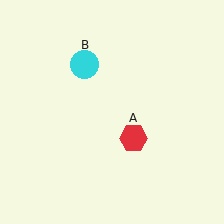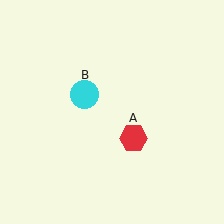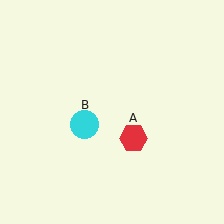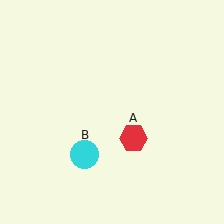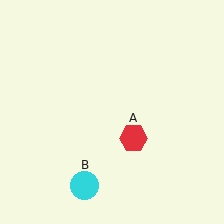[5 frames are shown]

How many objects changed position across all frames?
1 object changed position: cyan circle (object B).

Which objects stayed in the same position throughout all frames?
Red hexagon (object A) remained stationary.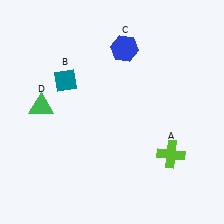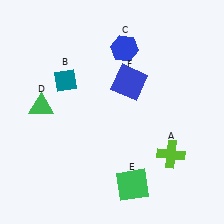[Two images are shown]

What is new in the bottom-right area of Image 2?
A green square (E) was added in the bottom-right area of Image 2.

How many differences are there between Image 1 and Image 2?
There are 2 differences between the two images.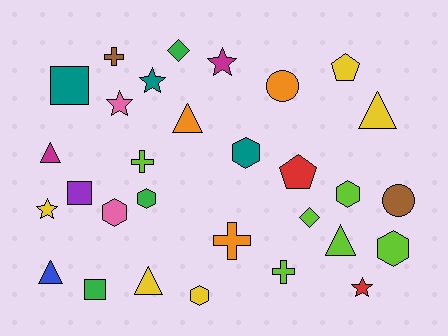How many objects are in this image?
There are 30 objects.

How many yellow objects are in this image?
There are 5 yellow objects.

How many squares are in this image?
There are 3 squares.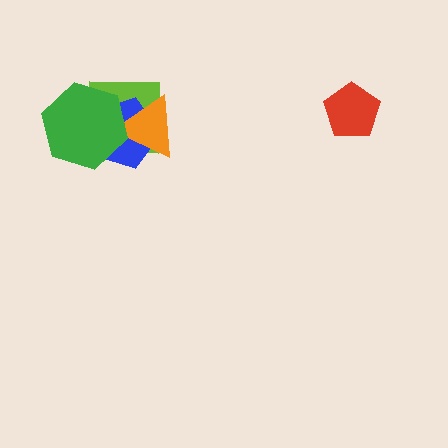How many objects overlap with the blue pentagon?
3 objects overlap with the blue pentagon.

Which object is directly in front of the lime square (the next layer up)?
The blue pentagon is directly in front of the lime square.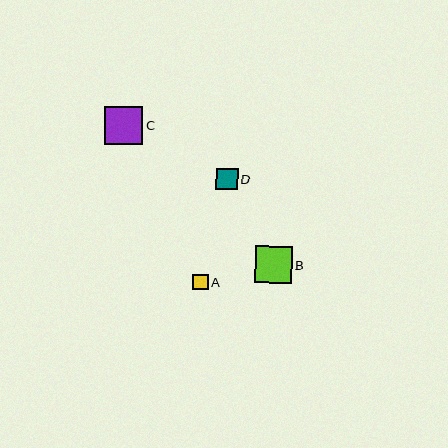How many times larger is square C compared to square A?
Square C is approximately 2.4 times the size of square A.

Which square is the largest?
Square C is the largest with a size of approximately 38 pixels.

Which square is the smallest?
Square A is the smallest with a size of approximately 16 pixels.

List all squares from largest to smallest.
From largest to smallest: C, B, D, A.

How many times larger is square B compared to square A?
Square B is approximately 2.3 times the size of square A.